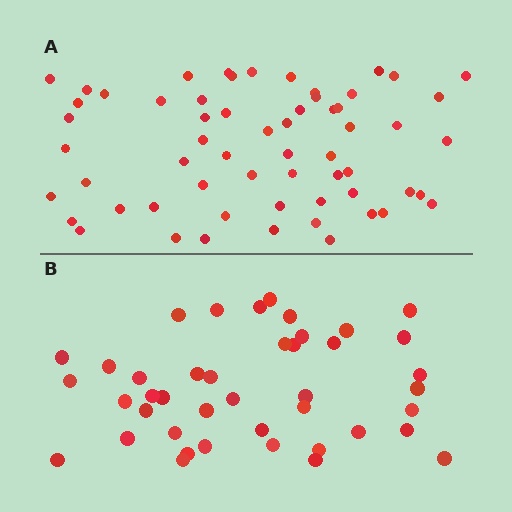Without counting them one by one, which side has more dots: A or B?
Region A (the top region) has more dots.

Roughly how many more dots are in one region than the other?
Region A has approximately 20 more dots than region B.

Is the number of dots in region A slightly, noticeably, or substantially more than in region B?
Region A has noticeably more, but not dramatically so. The ratio is roughly 1.4 to 1.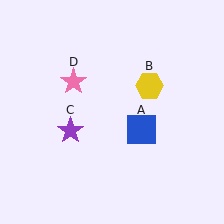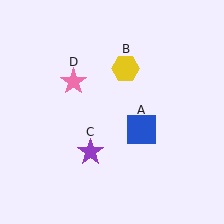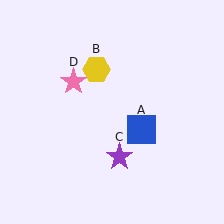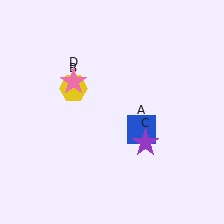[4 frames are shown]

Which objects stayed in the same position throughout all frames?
Blue square (object A) and pink star (object D) remained stationary.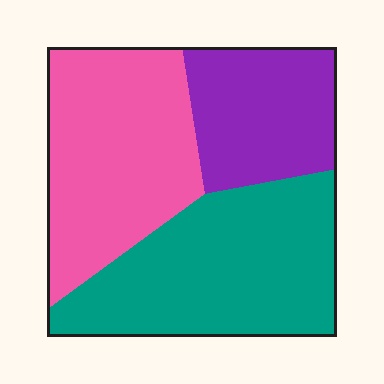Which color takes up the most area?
Teal, at roughly 40%.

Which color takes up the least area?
Purple, at roughly 25%.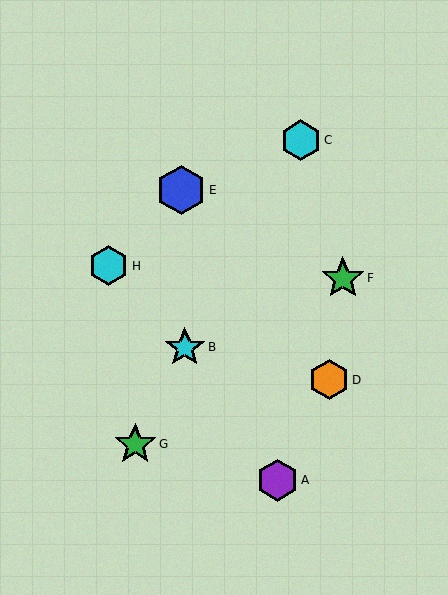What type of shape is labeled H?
Shape H is a cyan hexagon.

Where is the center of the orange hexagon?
The center of the orange hexagon is at (329, 380).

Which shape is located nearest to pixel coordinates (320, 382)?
The orange hexagon (labeled D) at (329, 380) is nearest to that location.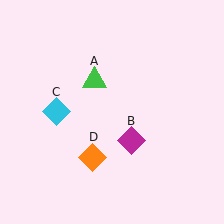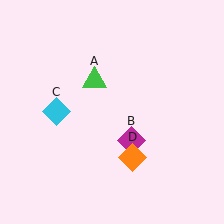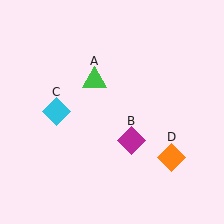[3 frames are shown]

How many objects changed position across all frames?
1 object changed position: orange diamond (object D).